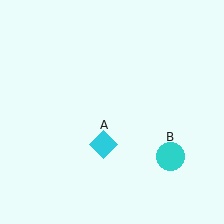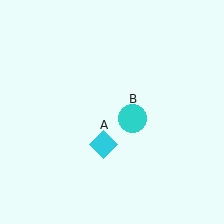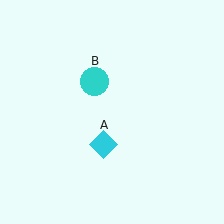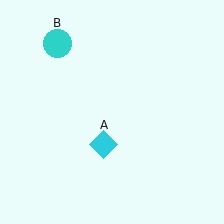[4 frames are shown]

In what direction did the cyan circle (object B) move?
The cyan circle (object B) moved up and to the left.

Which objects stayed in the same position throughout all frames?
Cyan diamond (object A) remained stationary.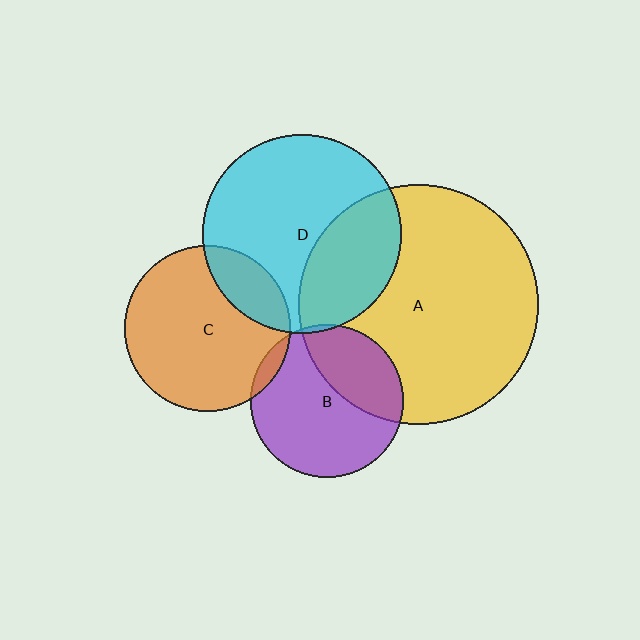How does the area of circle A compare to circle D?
Approximately 1.5 times.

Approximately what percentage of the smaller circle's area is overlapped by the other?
Approximately 20%.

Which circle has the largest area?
Circle A (yellow).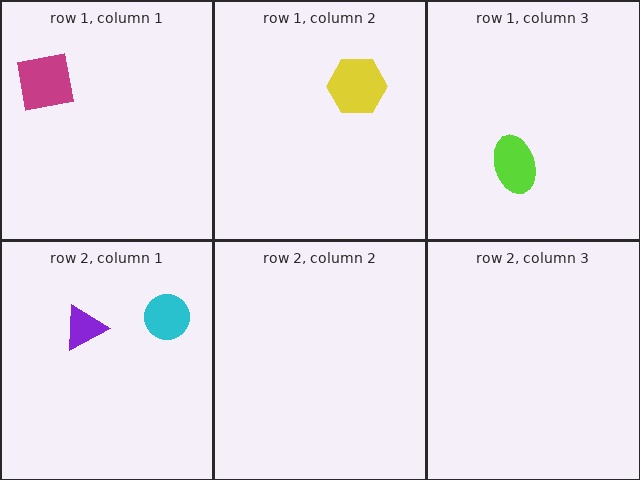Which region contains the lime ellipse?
The row 1, column 3 region.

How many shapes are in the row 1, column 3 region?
1.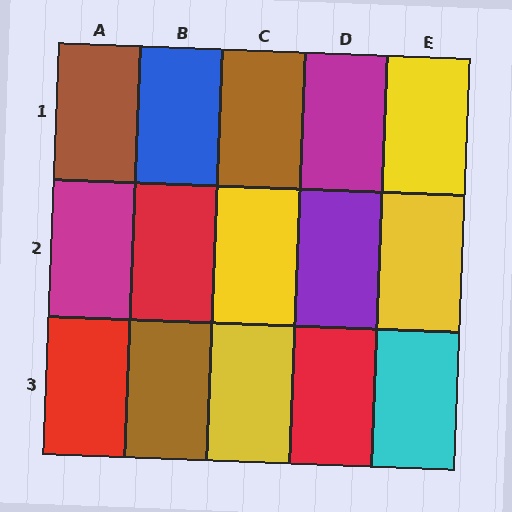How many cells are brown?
3 cells are brown.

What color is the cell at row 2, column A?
Magenta.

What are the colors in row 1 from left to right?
Brown, blue, brown, magenta, yellow.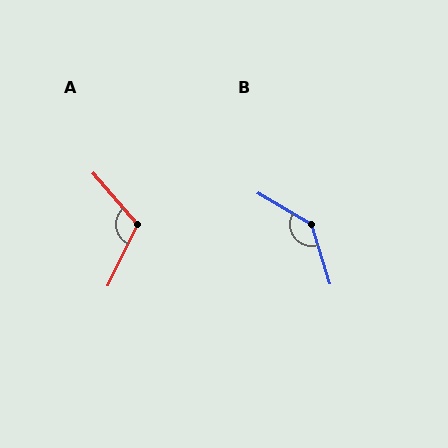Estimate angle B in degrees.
Approximately 138 degrees.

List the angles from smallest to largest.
A (114°), B (138°).